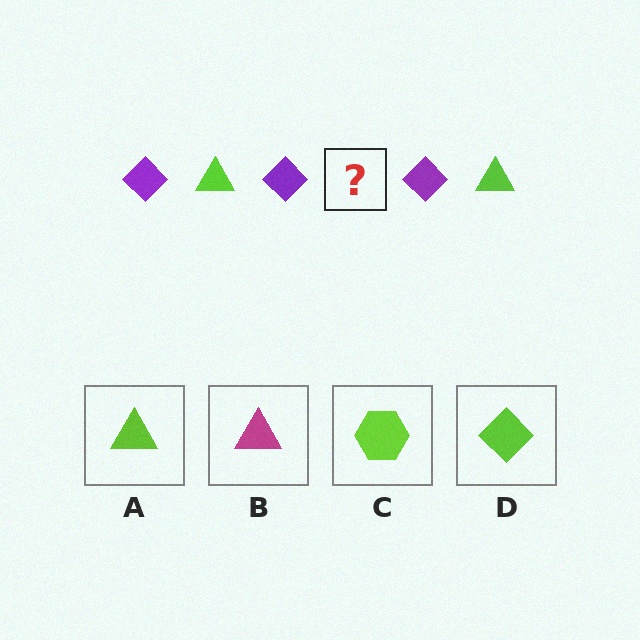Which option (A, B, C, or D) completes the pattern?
A.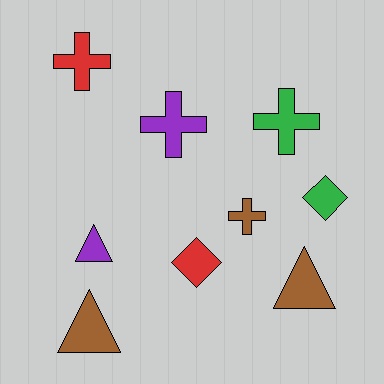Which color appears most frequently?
Brown, with 3 objects.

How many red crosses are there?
There is 1 red cross.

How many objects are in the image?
There are 9 objects.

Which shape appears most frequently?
Cross, with 4 objects.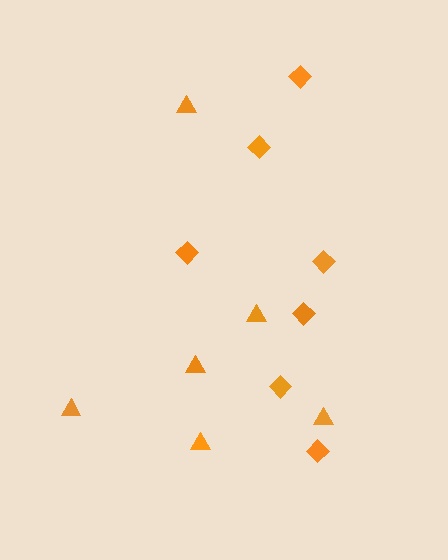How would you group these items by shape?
There are 2 groups: one group of diamonds (7) and one group of triangles (6).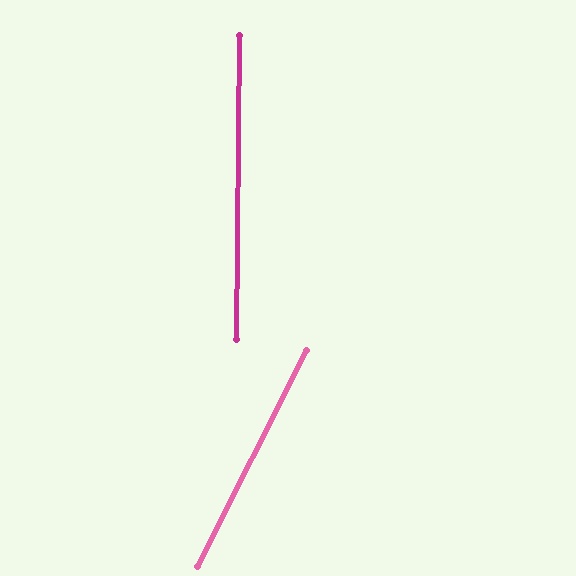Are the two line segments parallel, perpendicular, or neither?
Neither parallel nor perpendicular — they differ by about 26°.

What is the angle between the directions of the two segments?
Approximately 26 degrees.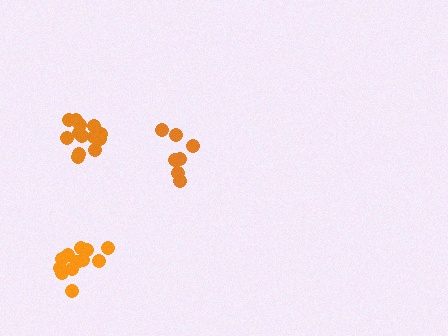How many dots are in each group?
Group 1: 13 dots, Group 2: 7 dots, Group 3: 12 dots (32 total).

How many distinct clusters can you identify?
There are 3 distinct clusters.